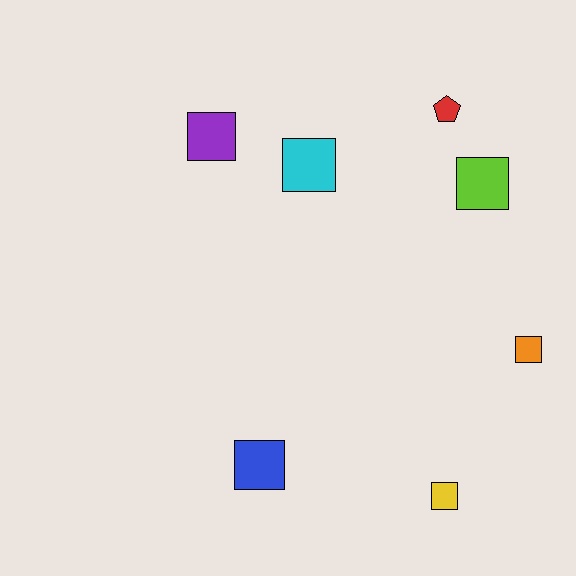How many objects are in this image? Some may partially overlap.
There are 7 objects.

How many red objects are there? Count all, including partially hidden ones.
There is 1 red object.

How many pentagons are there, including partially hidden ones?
There is 1 pentagon.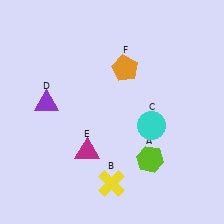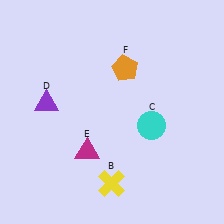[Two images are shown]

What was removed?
The lime hexagon (A) was removed in Image 2.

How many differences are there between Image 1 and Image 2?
There is 1 difference between the two images.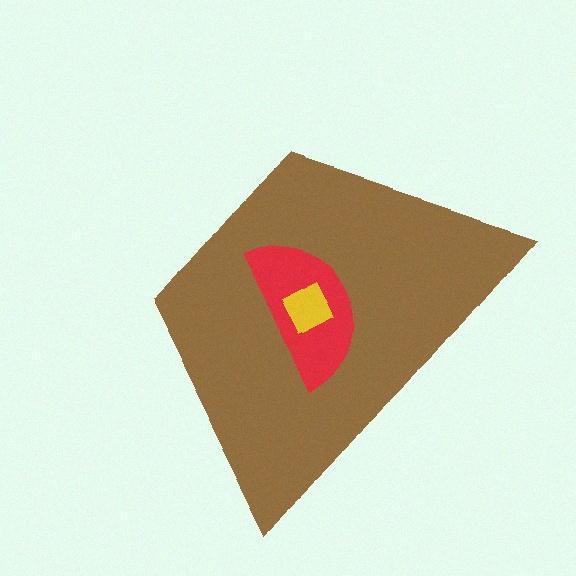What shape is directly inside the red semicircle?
The yellow square.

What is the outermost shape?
The brown trapezoid.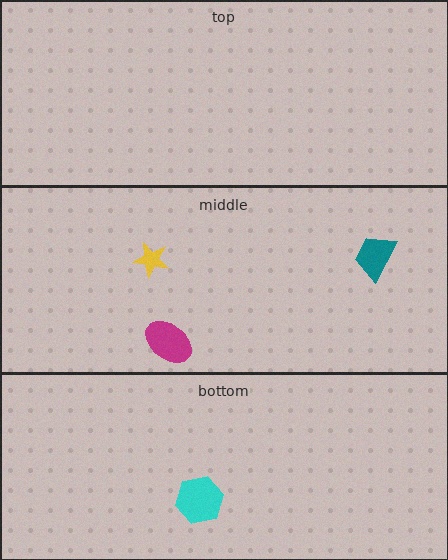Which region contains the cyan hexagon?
The bottom region.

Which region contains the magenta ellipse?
The middle region.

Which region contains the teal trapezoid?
The middle region.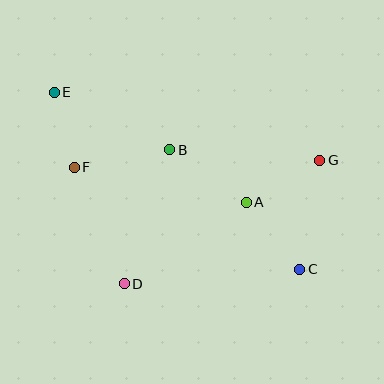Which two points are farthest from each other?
Points C and E are farthest from each other.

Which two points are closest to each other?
Points E and F are closest to each other.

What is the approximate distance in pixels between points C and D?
The distance between C and D is approximately 176 pixels.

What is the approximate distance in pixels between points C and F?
The distance between C and F is approximately 248 pixels.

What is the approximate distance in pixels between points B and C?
The distance between B and C is approximately 177 pixels.